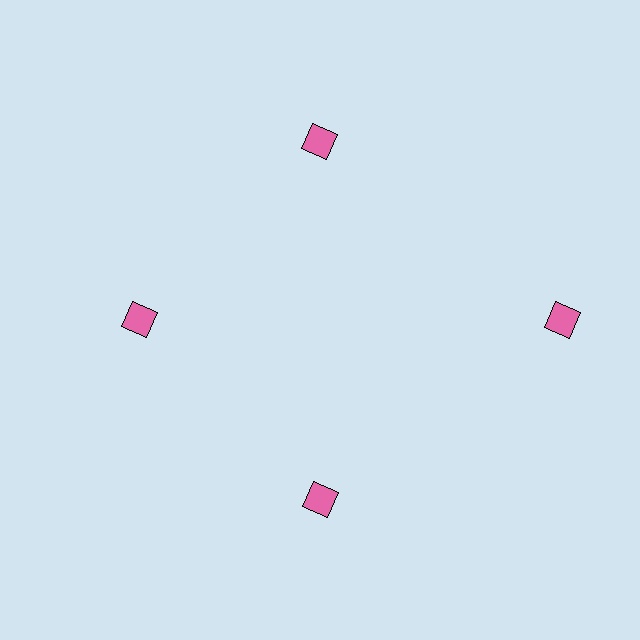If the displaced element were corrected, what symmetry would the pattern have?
It would have 4-fold rotational symmetry — the pattern would map onto itself every 90 degrees.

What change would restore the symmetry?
The symmetry would be restored by moving it inward, back onto the ring so that all 4 diamonds sit at equal angles and equal distance from the center.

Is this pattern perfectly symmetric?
No. The 4 pink diamonds are arranged in a ring, but one element near the 3 o'clock position is pushed outward from the center, breaking the 4-fold rotational symmetry.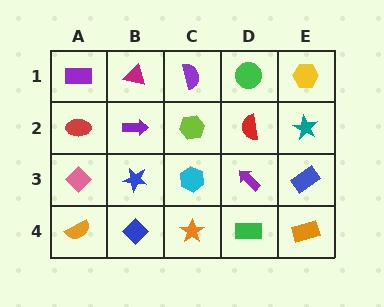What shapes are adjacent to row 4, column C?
A cyan hexagon (row 3, column C), a blue diamond (row 4, column B), a green rectangle (row 4, column D).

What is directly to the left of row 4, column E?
A green rectangle.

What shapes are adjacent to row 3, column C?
A lime hexagon (row 2, column C), an orange star (row 4, column C), a blue star (row 3, column B), a purple arrow (row 3, column D).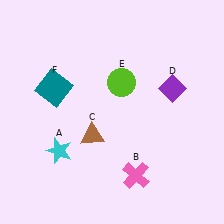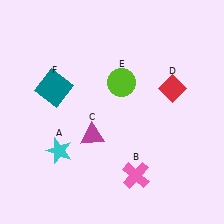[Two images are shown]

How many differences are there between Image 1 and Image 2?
There are 2 differences between the two images.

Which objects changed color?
C changed from brown to magenta. D changed from purple to red.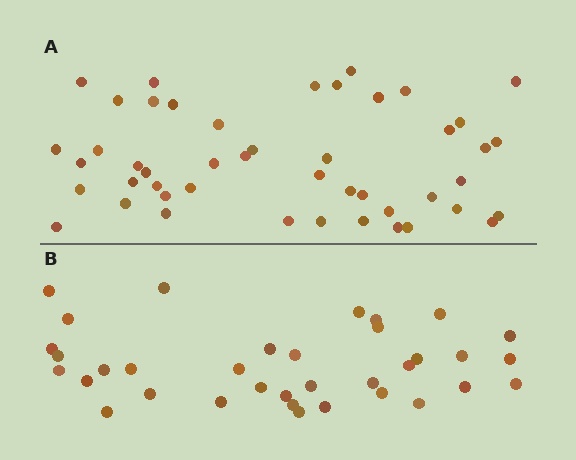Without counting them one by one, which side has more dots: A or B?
Region A (the top region) has more dots.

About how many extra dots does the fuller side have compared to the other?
Region A has roughly 12 or so more dots than region B.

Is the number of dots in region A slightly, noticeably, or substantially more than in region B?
Region A has noticeably more, but not dramatically so. The ratio is roughly 1.3 to 1.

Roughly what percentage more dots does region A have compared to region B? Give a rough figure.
About 35% more.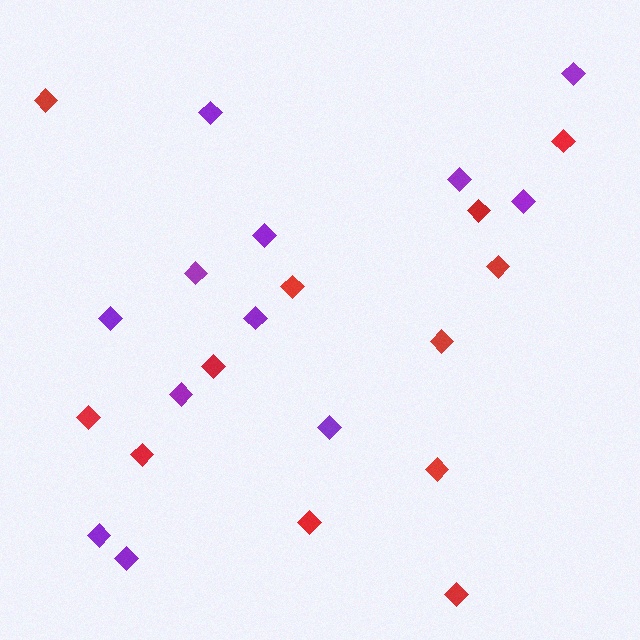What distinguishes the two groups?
There are 2 groups: one group of red diamonds (12) and one group of purple diamonds (12).